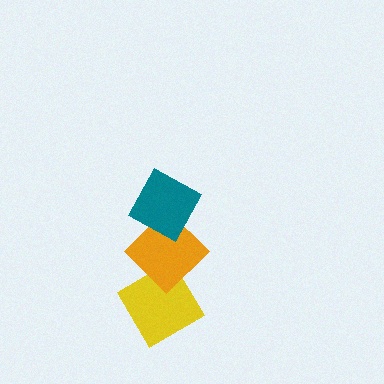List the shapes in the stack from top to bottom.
From top to bottom: the teal diamond, the orange diamond, the yellow diamond.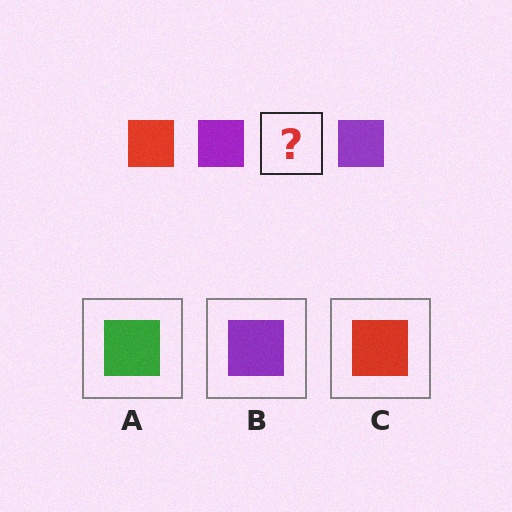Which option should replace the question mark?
Option C.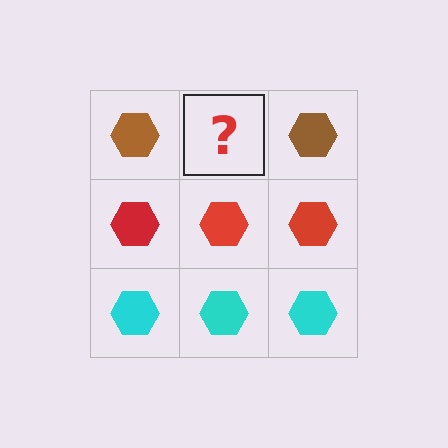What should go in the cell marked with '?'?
The missing cell should contain a brown hexagon.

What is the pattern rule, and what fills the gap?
The rule is that each row has a consistent color. The gap should be filled with a brown hexagon.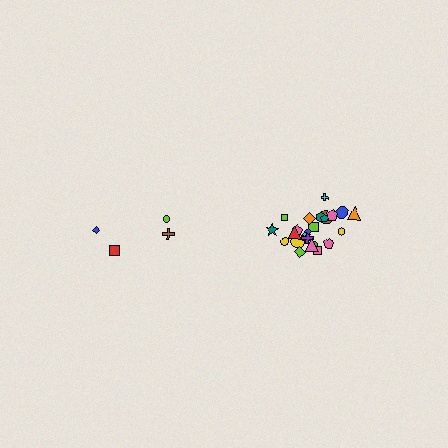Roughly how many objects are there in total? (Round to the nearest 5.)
Roughly 30 objects in total.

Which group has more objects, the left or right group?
The right group.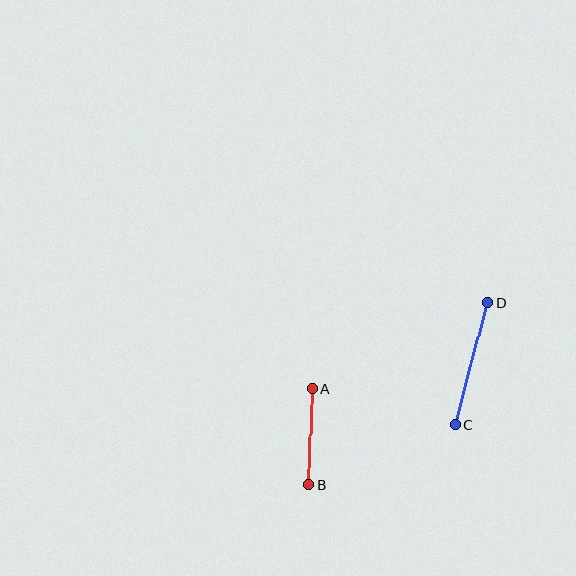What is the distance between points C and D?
The distance is approximately 126 pixels.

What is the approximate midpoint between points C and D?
The midpoint is at approximately (471, 364) pixels.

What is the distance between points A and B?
The distance is approximately 96 pixels.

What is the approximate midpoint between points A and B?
The midpoint is at approximately (310, 437) pixels.